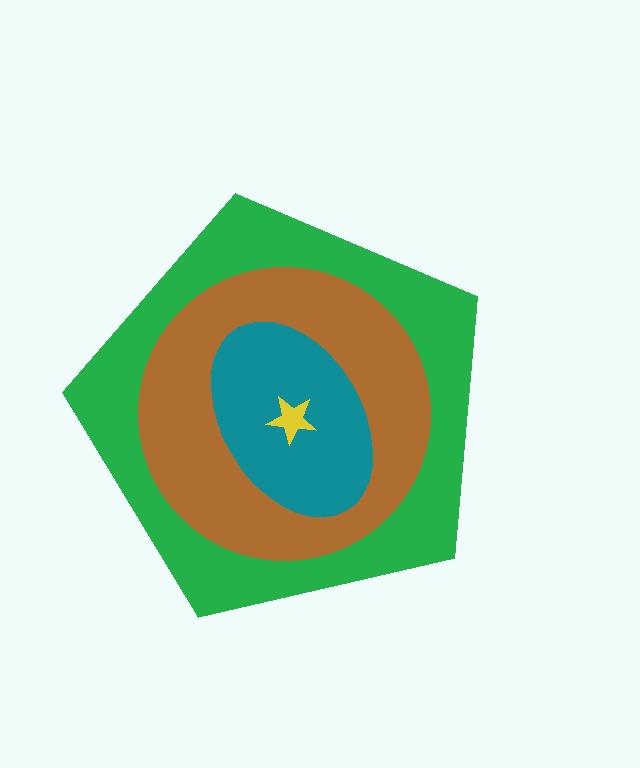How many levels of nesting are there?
4.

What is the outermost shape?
The green pentagon.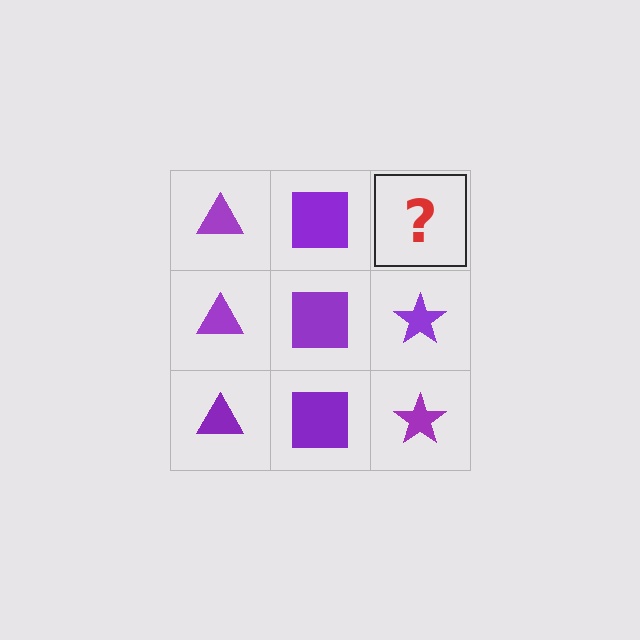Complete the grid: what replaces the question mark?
The question mark should be replaced with a purple star.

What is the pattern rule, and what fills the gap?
The rule is that each column has a consistent shape. The gap should be filled with a purple star.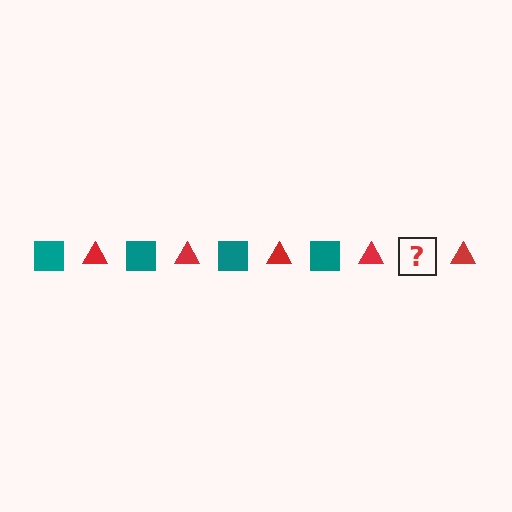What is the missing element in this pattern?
The missing element is a teal square.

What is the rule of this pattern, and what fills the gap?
The rule is that the pattern alternates between teal square and red triangle. The gap should be filled with a teal square.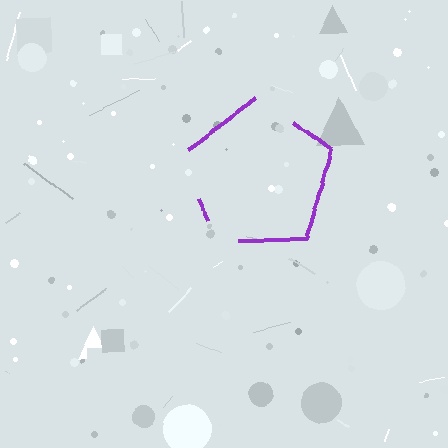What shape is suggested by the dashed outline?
The dashed outline suggests a pentagon.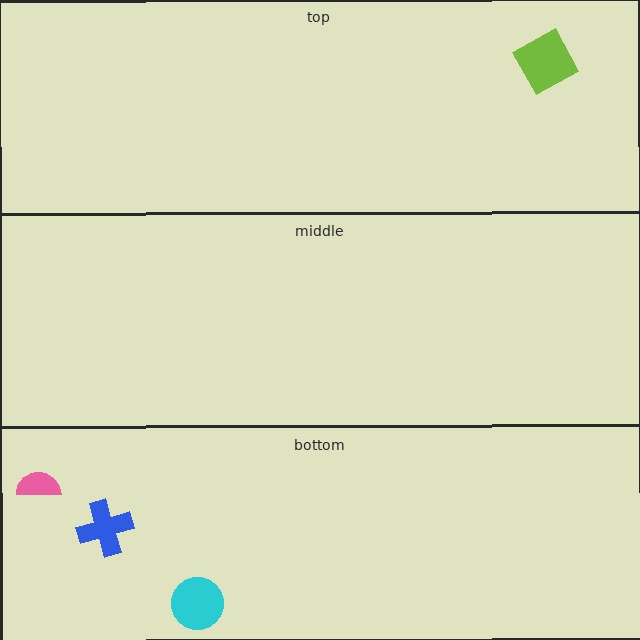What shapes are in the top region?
The lime diamond.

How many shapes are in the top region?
1.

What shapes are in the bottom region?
The cyan circle, the pink semicircle, the blue cross.